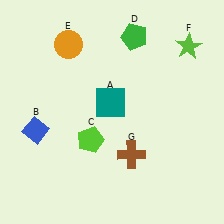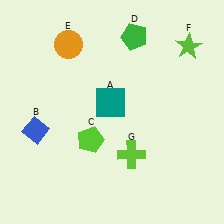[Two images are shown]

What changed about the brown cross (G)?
In Image 1, G is brown. In Image 2, it changed to lime.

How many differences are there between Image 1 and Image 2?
There is 1 difference between the two images.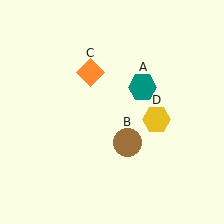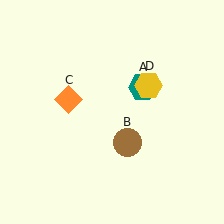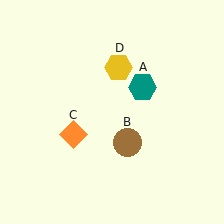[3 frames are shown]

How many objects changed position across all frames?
2 objects changed position: orange diamond (object C), yellow hexagon (object D).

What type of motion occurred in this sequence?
The orange diamond (object C), yellow hexagon (object D) rotated counterclockwise around the center of the scene.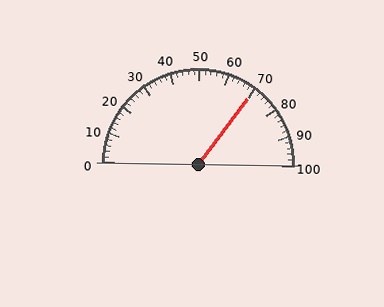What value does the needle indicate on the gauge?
The needle indicates approximately 70.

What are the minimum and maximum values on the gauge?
The gauge ranges from 0 to 100.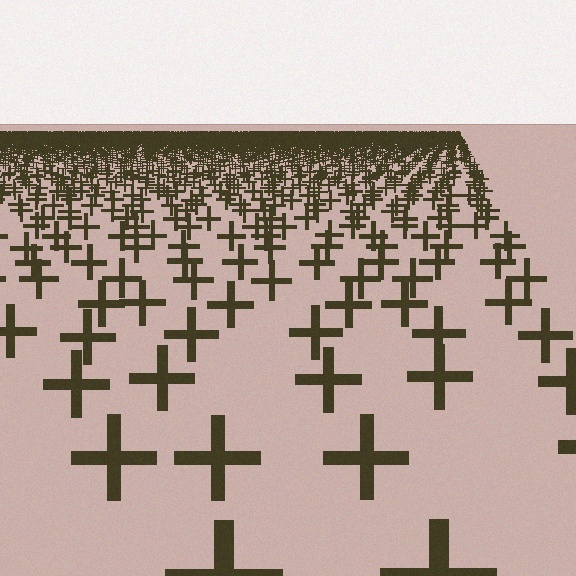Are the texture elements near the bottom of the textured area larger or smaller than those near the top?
Larger. Near the bottom, elements are closer to the viewer and appear at a bigger on-screen size.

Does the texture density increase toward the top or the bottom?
Density increases toward the top.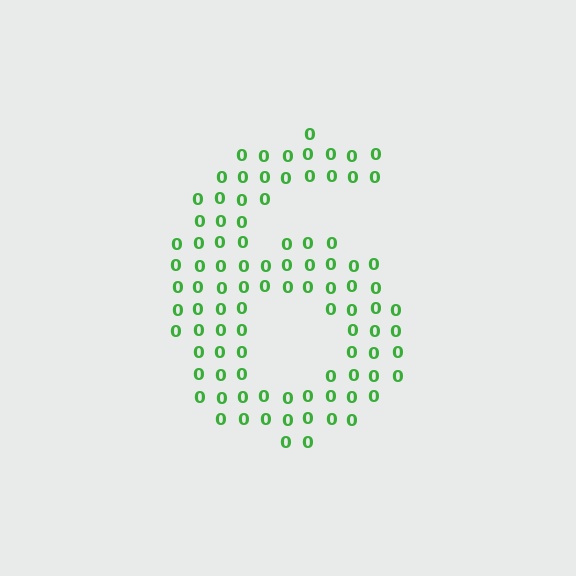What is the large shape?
The large shape is the digit 6.